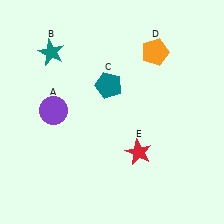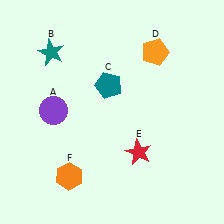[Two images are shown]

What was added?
An orange hexagon (F) was added in Image 2.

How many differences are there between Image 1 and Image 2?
There is 1 difference between the two images.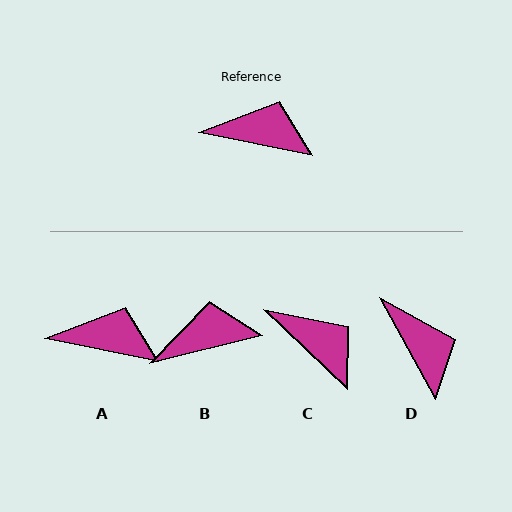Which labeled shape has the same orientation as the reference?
A.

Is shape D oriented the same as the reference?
No, it is off by about 49 degrees.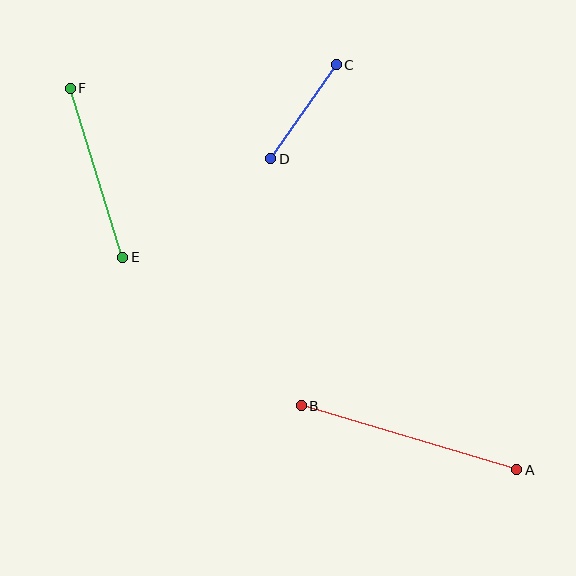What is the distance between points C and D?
The distance is approximately 114 pixels.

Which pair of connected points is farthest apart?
Points A and B are farthest apart.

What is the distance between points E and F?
The distance is approximately 177 pixels.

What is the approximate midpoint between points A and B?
The midpoint is at approximately (409, 438) pixels.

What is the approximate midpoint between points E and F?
The midpoint is at approximately (96, 173) pixels.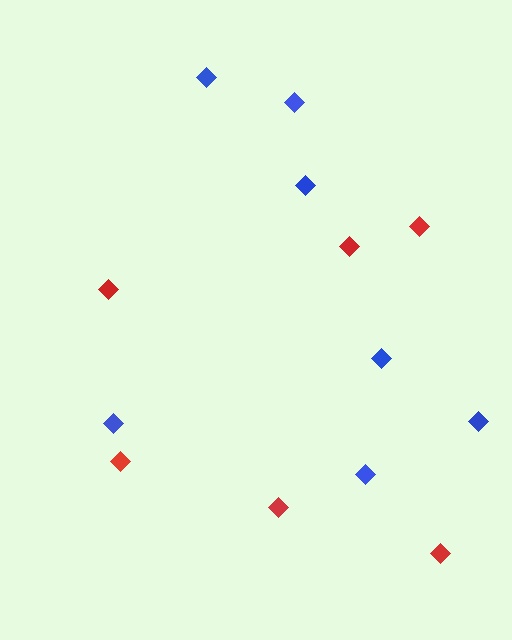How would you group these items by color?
There are 2 groups: one group of red diamonds (6) and one group of blue diamonds (7).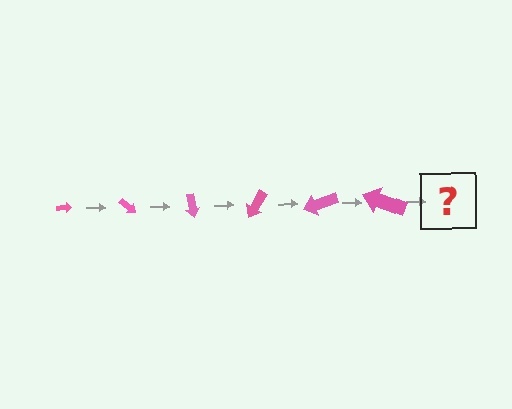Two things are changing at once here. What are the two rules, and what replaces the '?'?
The two rules are that the arrow grows larger each step and it rotates 40 degrees each step. The '?' should be an arrow, larger than the previous one and rotated 240 degrees from the start.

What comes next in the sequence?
The next element should be an arrow, larger than the previous one and rotated 240 degrees from the start.